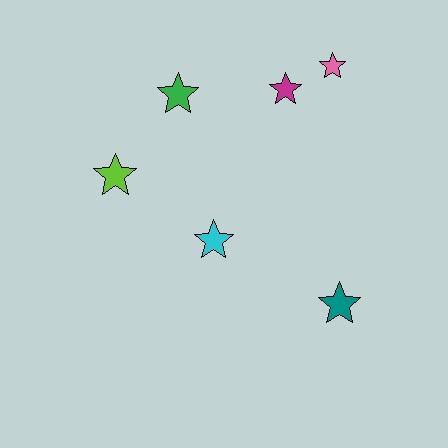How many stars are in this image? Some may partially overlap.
There are 6 stars.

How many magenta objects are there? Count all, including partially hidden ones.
There is 1 magenta object.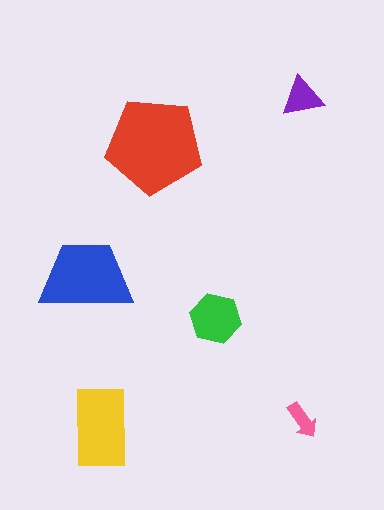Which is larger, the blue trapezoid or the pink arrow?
The blue trapezoid.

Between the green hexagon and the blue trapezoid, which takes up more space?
The blue trapezoid.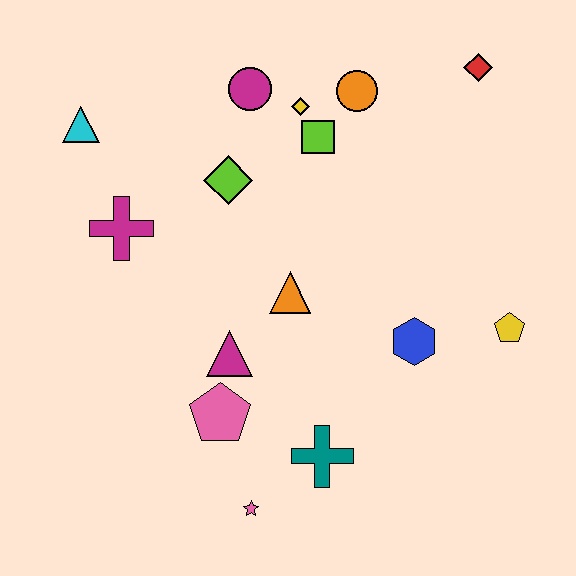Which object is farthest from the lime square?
The pink star is farthest from the lime square.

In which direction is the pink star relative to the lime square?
The pink star is below the lime square.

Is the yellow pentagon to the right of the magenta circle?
Yes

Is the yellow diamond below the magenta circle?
Yes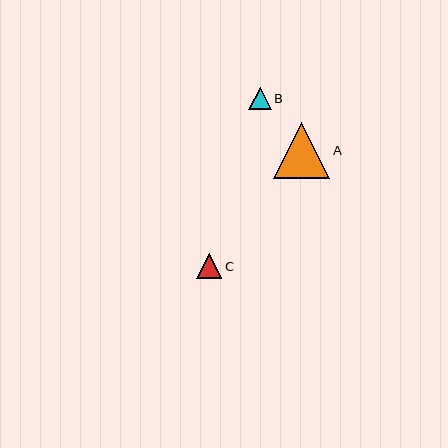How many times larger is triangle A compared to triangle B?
Triangle A is approximately 2.5 times the size of triangle B.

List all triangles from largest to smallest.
From largest to smallest: A, C, B.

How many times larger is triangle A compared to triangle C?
Triangle A is approximately 2.2 times the size of triangle C.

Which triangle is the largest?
Triangle A is the largest with a size of approximately 56 pixels.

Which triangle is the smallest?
Triangle B is the smallest with a size of approximately 23 pixels.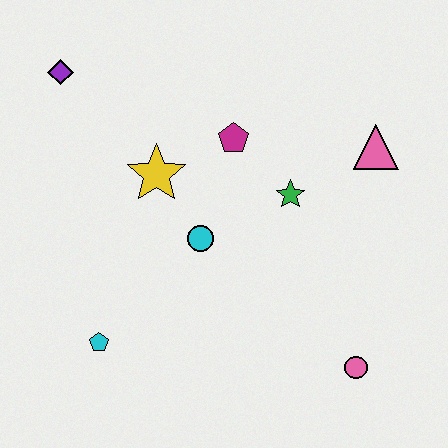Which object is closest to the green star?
The magenta pentagon is closest to the green star.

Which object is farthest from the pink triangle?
The cyan pentagon is farthest from the pink triangle.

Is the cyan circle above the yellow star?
No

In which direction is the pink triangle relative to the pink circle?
The pink triangle is above the pink circle.